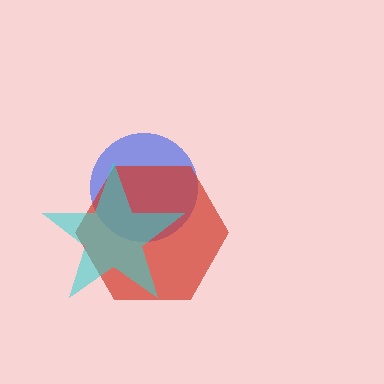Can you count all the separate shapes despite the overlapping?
Yes, there are 3 separate shapes.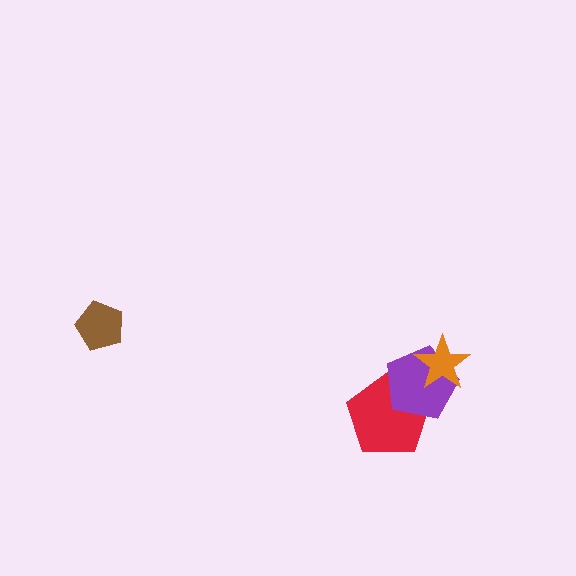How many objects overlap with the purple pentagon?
2 objects overlap with the purple pentagon.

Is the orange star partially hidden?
No, no other shape covers it.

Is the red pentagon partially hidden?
Yes, it is partially covered by another shape.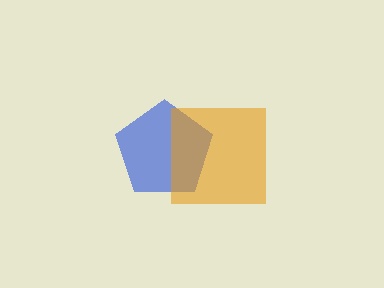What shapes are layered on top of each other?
The layered shapes are: a blue pentagon, an orange square.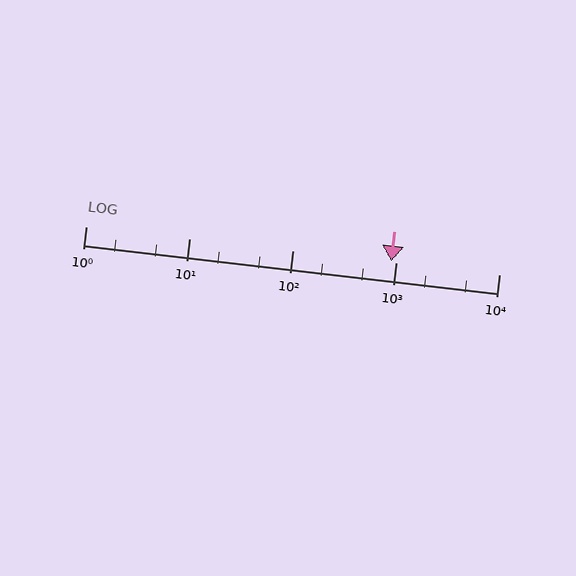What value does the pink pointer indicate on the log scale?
The pointer indicates approximately 900.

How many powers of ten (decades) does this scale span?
The scale spans 4 decades, from 1 to 10000.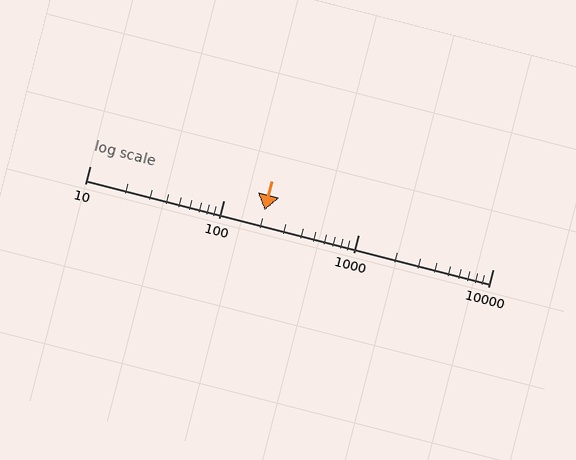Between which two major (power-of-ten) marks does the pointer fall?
The pointer is between 100 and 1000.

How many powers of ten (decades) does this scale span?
The scale spans 3 decades, from 10 to 10000.